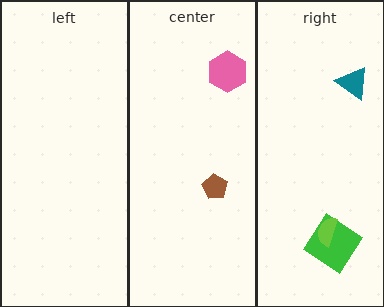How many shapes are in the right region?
3.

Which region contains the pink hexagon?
The center region.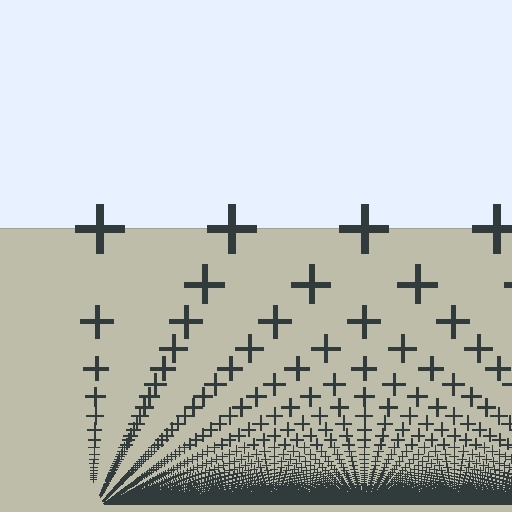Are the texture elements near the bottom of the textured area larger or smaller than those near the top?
Smaller. The gradient is inverted — elements near the bottom are smaller and denser.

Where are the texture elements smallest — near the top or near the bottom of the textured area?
Near the bottom.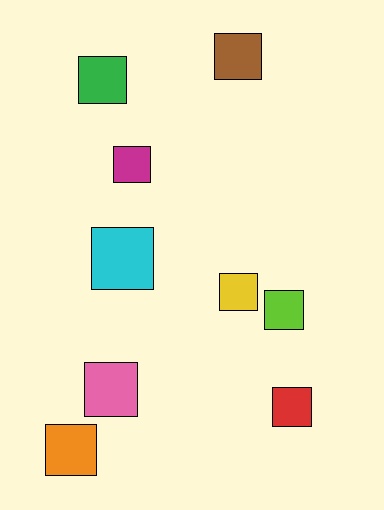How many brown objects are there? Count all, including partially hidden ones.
There is 1 brown object.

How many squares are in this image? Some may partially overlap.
There are 9 squares.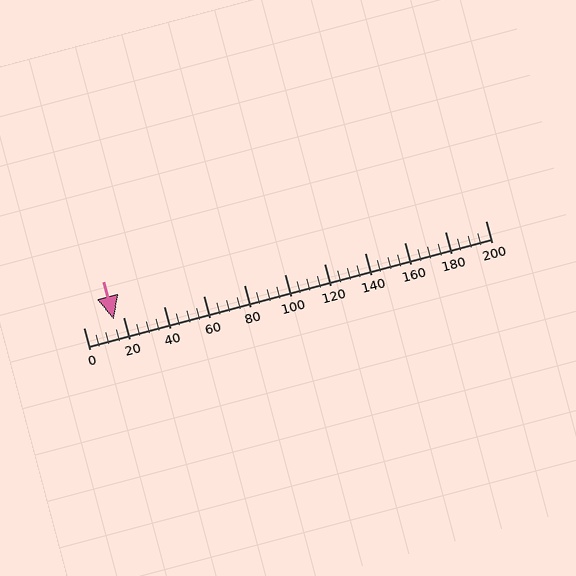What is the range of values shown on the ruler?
The ruler shows values from 0 to 200.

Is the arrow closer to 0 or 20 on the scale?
The arrow is closer to 20.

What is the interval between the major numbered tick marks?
The major tick marks are spaced 20 units apart.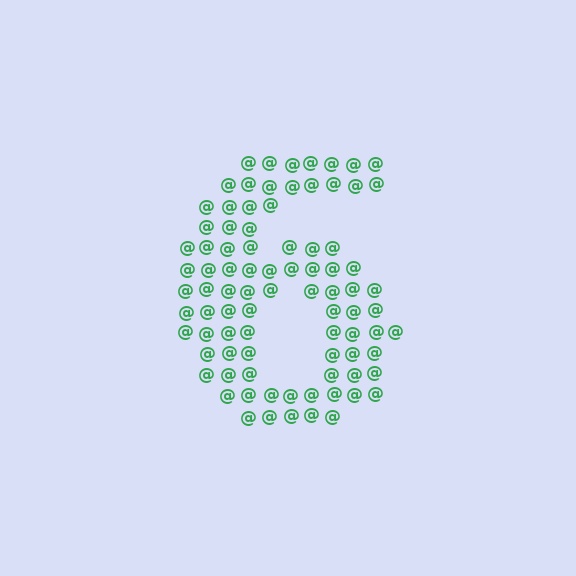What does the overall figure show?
The overall figure shows the digit 6.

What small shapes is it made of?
It is made of small at signs.